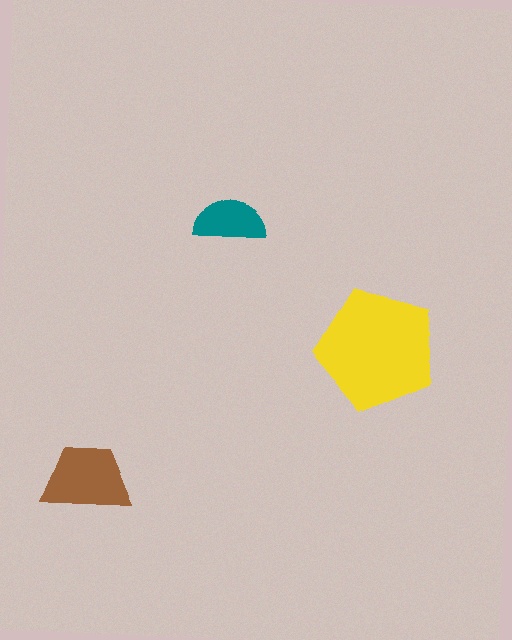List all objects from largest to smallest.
The yellow pentagon, the brown trapezoid, the teal semicircle.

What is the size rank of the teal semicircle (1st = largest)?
3rd.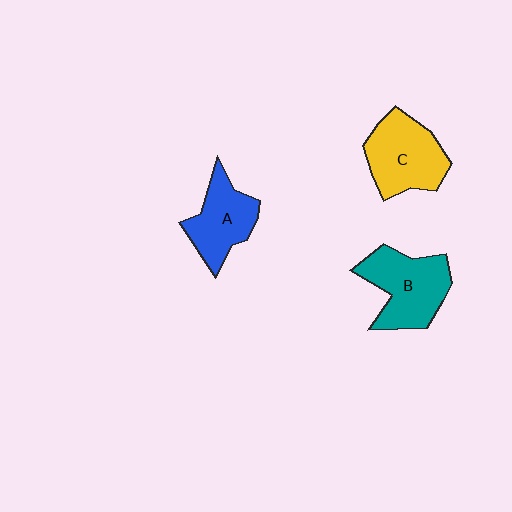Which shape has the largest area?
Shape B (teal).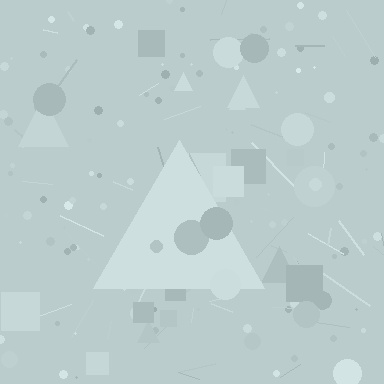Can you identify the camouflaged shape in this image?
The camouflaged shape is a triangle.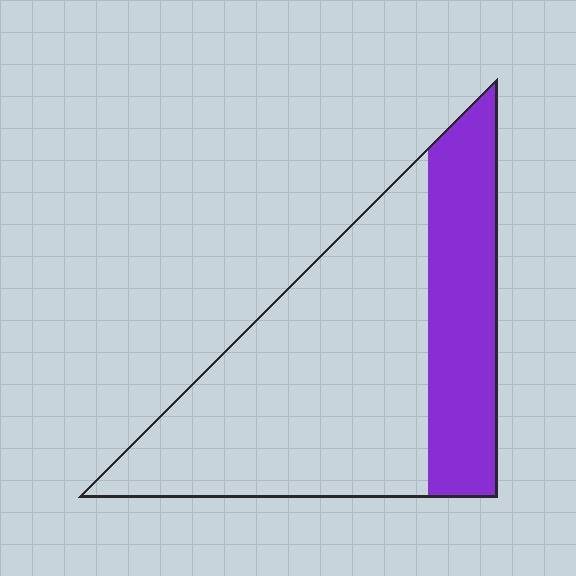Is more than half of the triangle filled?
No.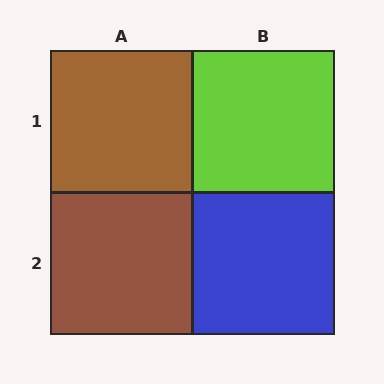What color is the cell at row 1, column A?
Brown.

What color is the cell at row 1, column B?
Lime.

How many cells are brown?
2 cells are brown.